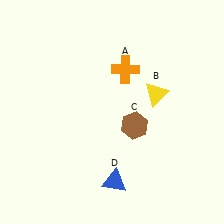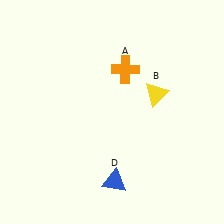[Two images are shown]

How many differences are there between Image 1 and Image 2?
There is 1 difference between the two images.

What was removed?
The brown hexagon (C) was removed in Image 2.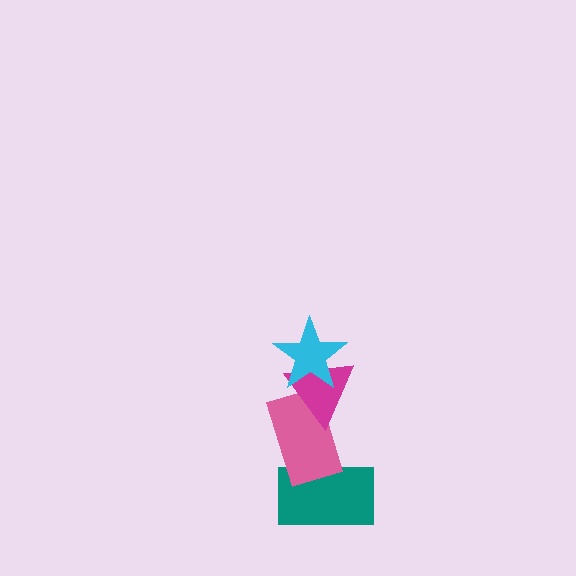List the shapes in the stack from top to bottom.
From top to bottom: the cyan star, the magenta triangle, the pink rectangle, the teal rectangle.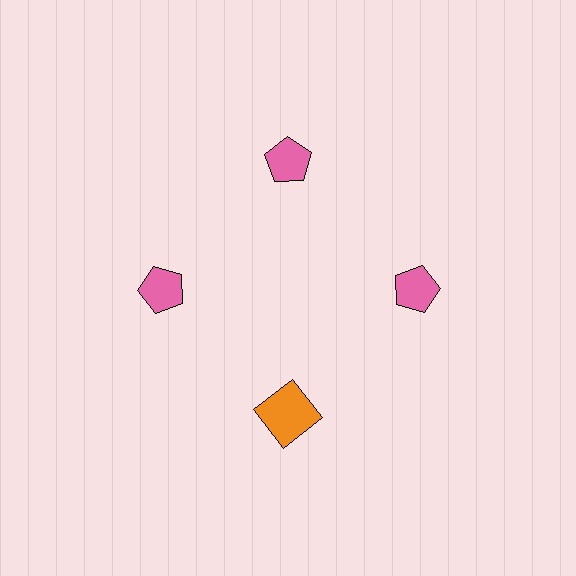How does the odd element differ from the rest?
It differs in both color (orange instead of pink) and shape (square instead of pentagon).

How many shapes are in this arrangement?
There are 4 shapes arranged in a ring pattern.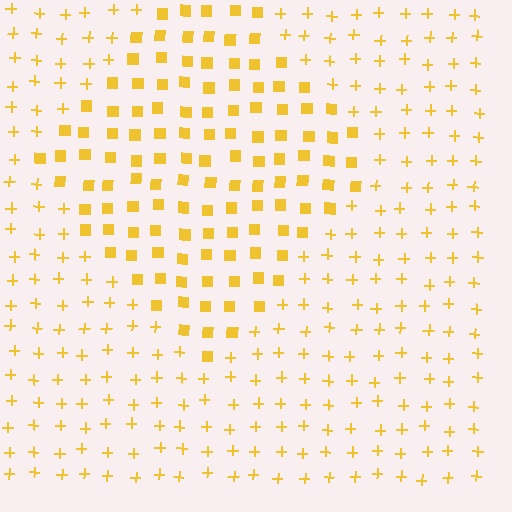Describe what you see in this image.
The image is filled with small yellow elements arranged in a uniform grid. A diamond-shaped region contains squares, while the surrounding area contains plus signs. The boundary is defined purely by the change in element shape.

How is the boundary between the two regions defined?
The boundary is defined by a change in element shape: squares inside vs. plus signs outside. All elements share the same color and spacing.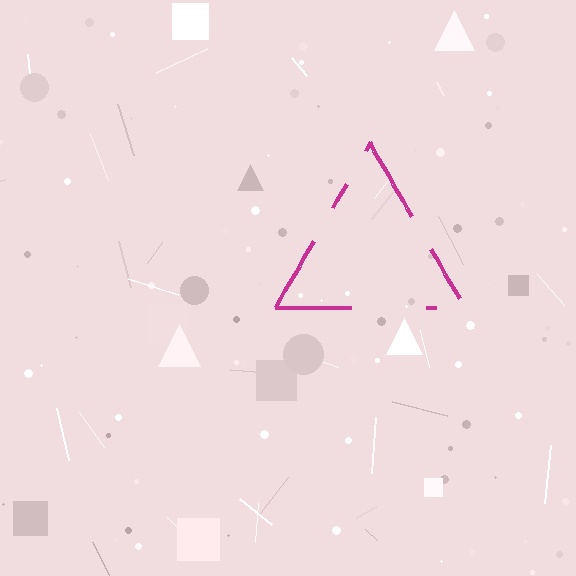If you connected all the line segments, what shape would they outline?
They would outline a triangle.